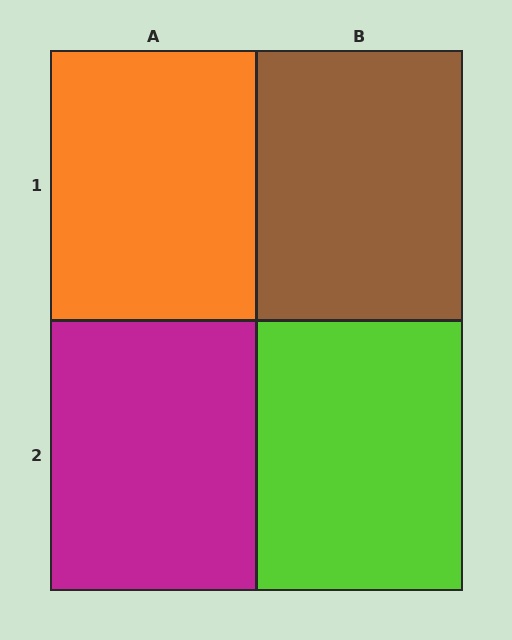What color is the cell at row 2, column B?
Lime.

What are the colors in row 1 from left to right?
Orange, brown.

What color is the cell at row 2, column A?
Magenta.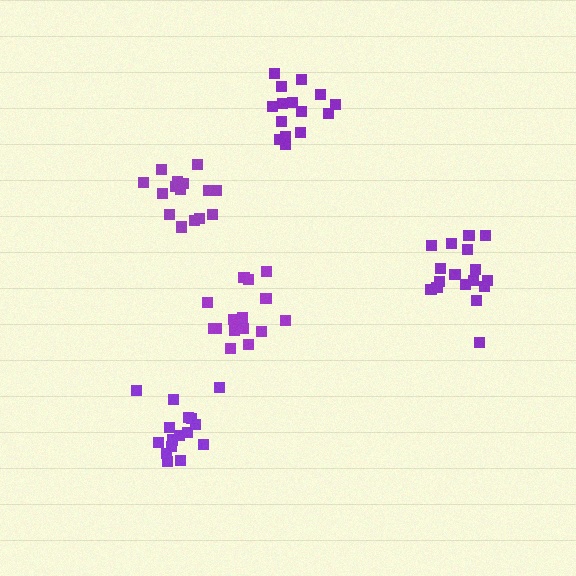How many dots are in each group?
Group 1: 16 dots, Group 2: 16 dots, Group 3: 17 dots, Group 4: 15 dots, Group 5: 16 dots (80 total).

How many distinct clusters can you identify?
There are 5 distinct clusters.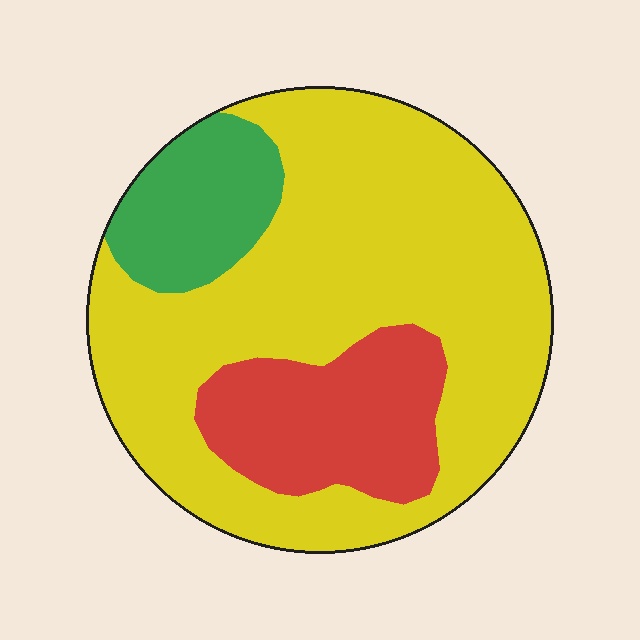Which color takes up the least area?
Green, at roughly 15%.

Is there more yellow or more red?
Yellow.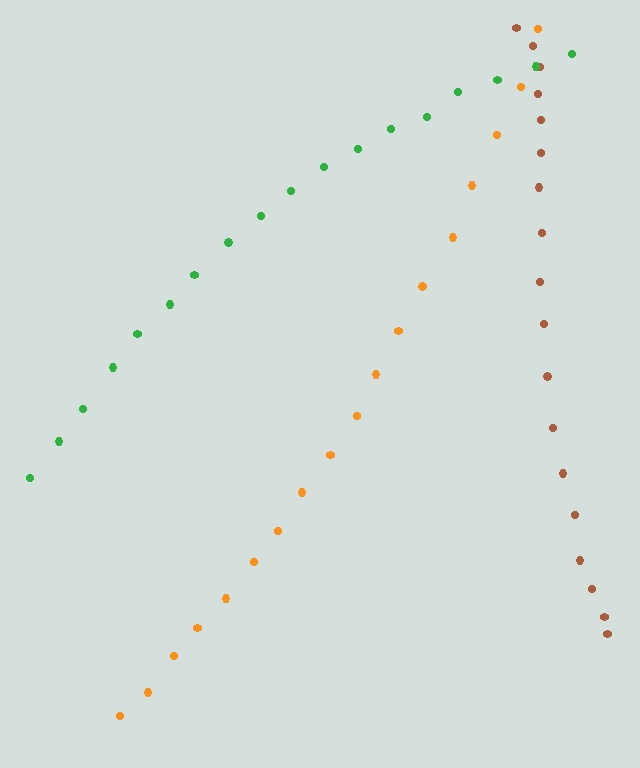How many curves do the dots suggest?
There are 3 distinct paths.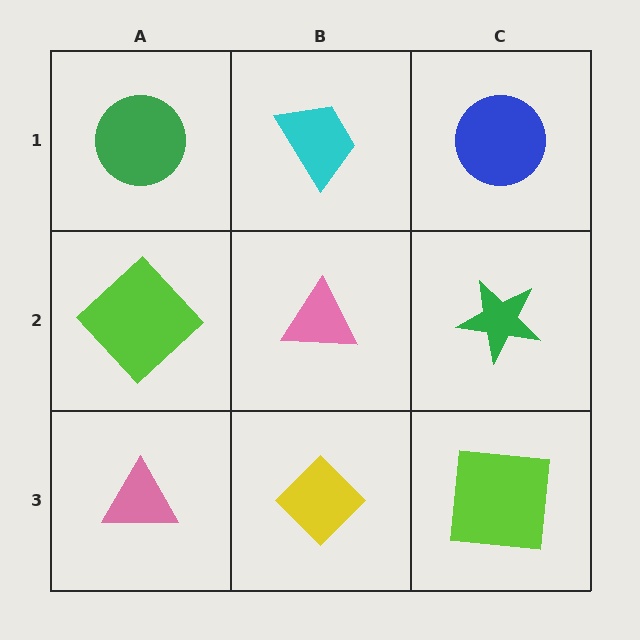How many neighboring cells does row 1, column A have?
2.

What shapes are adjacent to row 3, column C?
A green star (row 2, column C), a yellow diamond (row 3, column B).